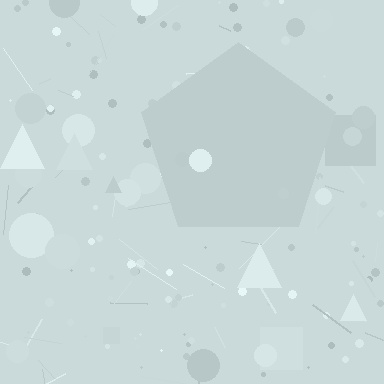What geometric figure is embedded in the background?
A pentagon is embedded in the background.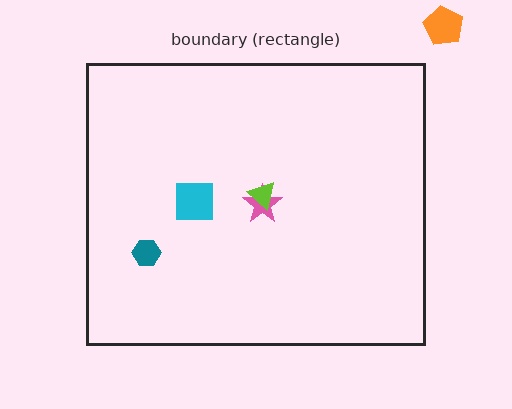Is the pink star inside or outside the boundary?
Inside.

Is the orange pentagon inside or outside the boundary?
Outside.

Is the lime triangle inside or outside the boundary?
Inside.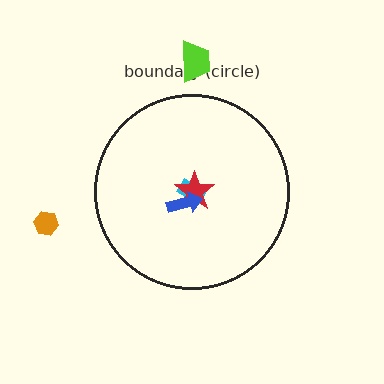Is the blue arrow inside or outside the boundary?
Inside.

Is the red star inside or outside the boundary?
Inside.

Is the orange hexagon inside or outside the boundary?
Outside.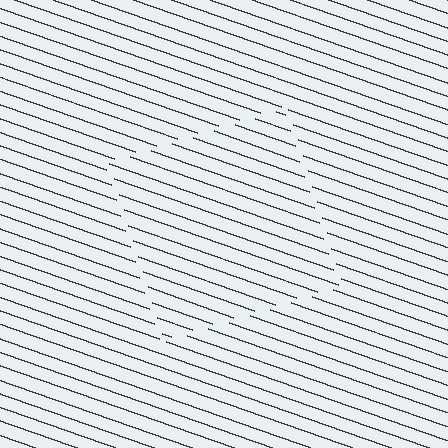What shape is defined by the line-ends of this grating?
An illusory square. The interior of the shape contains the same grating, shifted by half a period — the contour is defined by the phase discontinuity where line-ends from the inner and outer gratings abut.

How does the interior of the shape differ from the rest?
The interior of the shape contains the same grating, shifted by half a period — the contour is defined by the phase discontinuity where line-ends from the inner and outer gratings abut.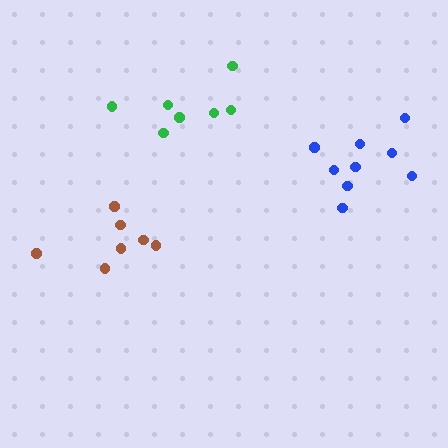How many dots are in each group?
Group 1: 7 dots, Group 2: 9 dots, Group 3: 7 dots (23 total).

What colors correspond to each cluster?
The clusters are colored: brown, blue, green.